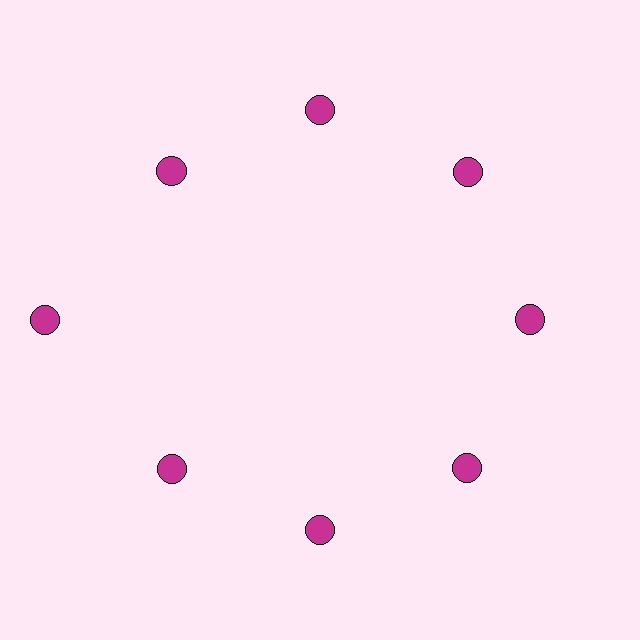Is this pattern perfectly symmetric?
No. The 8 magenta circles are arranged in a ring, but one element near the 9 o'clock position is pushed outward from the center, breaking the 8-fold rotational symmetry.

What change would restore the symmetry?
The symmetry would be restored by moving it inward, back onto the ring so that all 8 circles sit at equal angles and equal distance from the center.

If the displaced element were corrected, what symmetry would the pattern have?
It would have 8-fold rotational symmetry — the pattern would map onto itself every 45 degrees.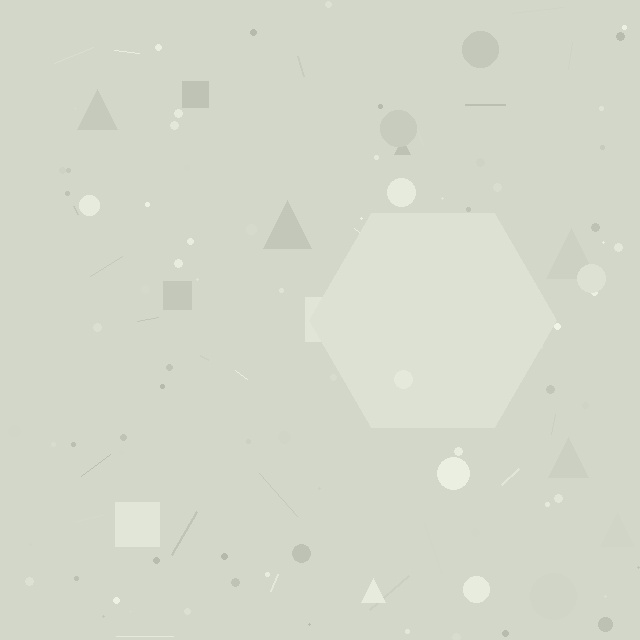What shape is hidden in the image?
A hexagon is hidden in the image.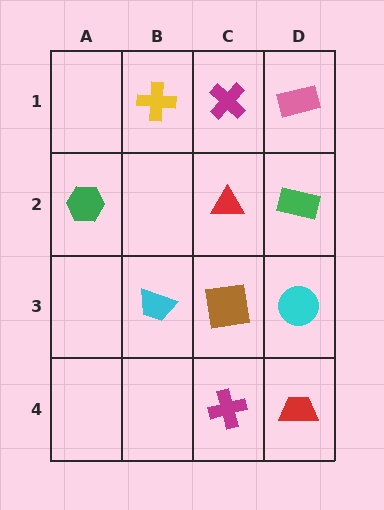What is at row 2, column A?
A green hexagon.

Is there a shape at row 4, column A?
No, that cell is empty.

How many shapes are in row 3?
3 shapes.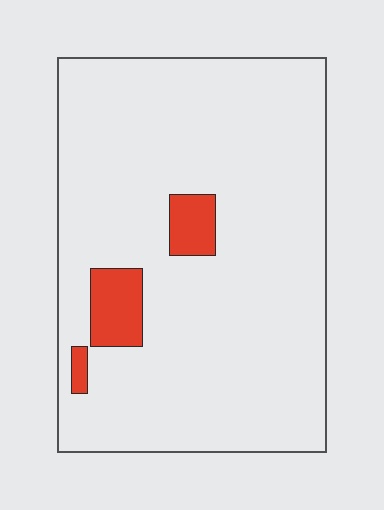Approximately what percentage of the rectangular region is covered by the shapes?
Approximately 5%.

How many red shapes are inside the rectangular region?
3.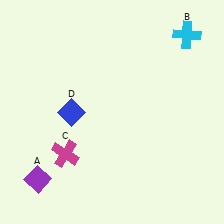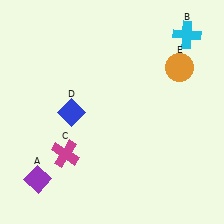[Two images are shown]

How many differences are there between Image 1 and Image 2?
There is 1 difference between the two images.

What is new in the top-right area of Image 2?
An orange circle (E) was added in the top-right area of Image 2.